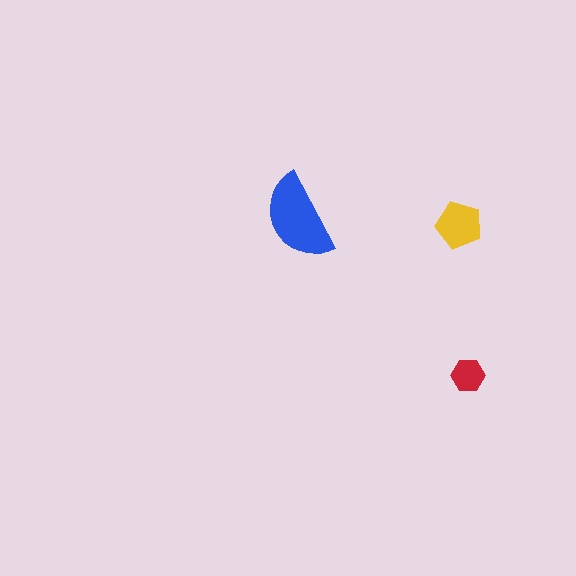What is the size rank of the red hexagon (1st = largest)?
3rd.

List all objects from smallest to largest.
The red hexagon, the yellow pentagon, the blue semicircle.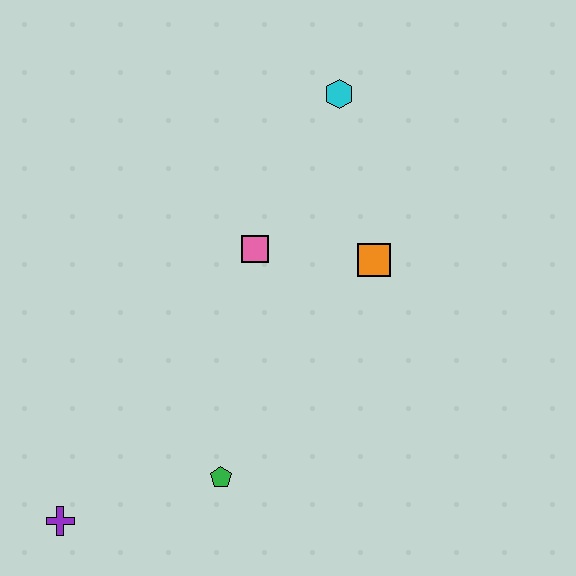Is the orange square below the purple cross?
No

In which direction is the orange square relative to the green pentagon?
The orange square is above the green pentagon.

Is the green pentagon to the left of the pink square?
Yes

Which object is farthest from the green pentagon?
The cyan hexagon is farthest from the green pentagon.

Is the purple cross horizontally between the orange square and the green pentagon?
No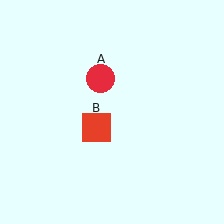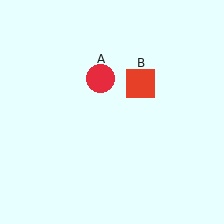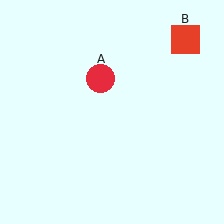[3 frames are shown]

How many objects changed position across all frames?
1 object changed position: red square (object B).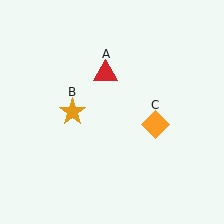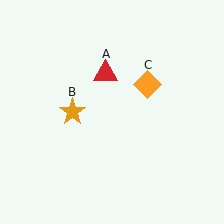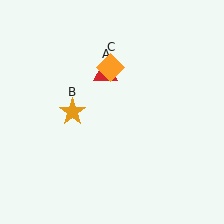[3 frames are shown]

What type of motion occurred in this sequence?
The orange diamond (object C) rotated counterclockwise around the center of the scene.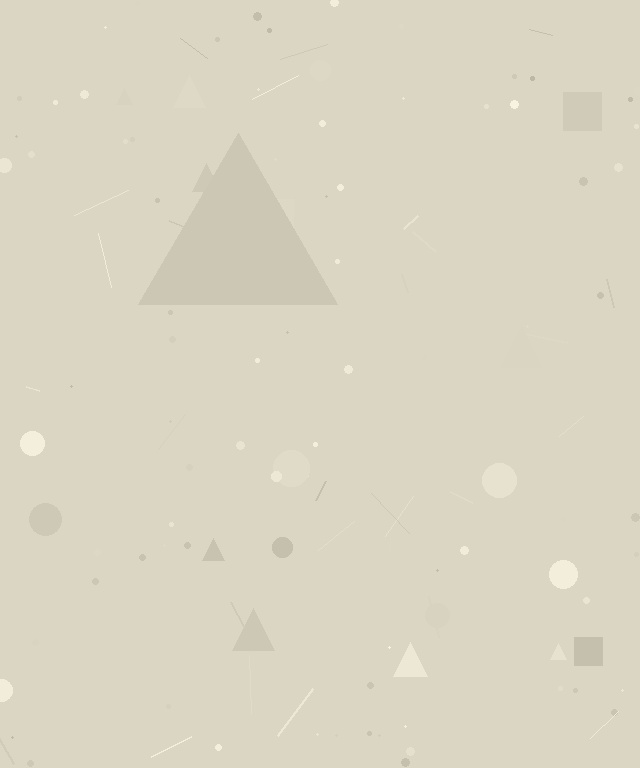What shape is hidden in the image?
A triangle is hidden in the image.